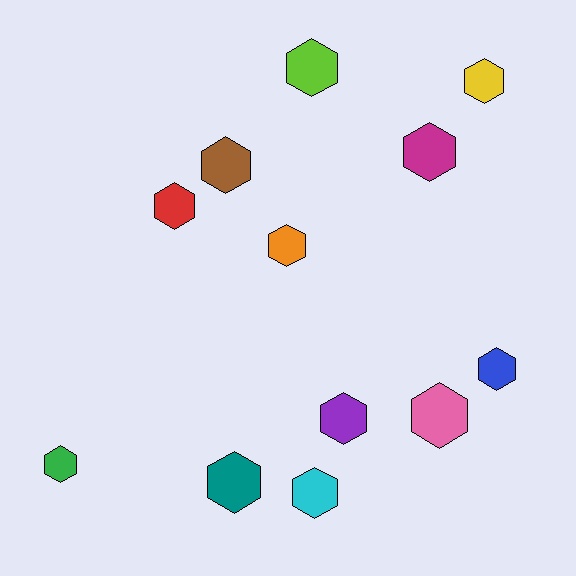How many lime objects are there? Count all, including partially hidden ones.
There is 1 lime object.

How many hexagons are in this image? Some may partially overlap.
There are 12 hexagons.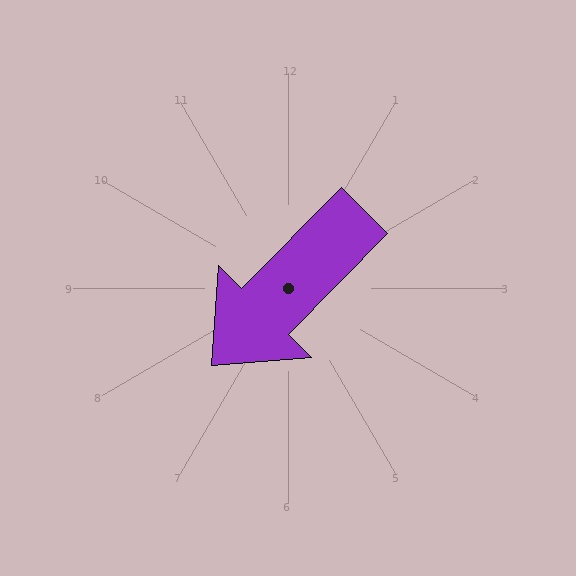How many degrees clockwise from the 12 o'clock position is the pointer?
Approximately 225 degrees.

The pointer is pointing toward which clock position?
Roughly 7 o'clock.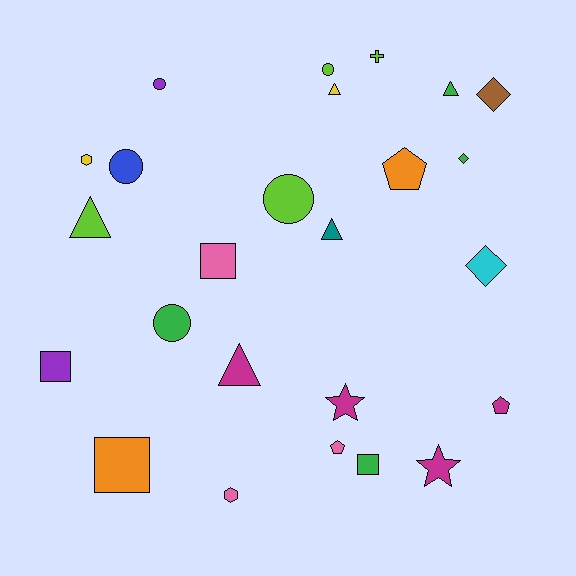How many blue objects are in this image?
There is 1 blue object.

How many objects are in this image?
There are 25 objects.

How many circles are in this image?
There are 5 circles.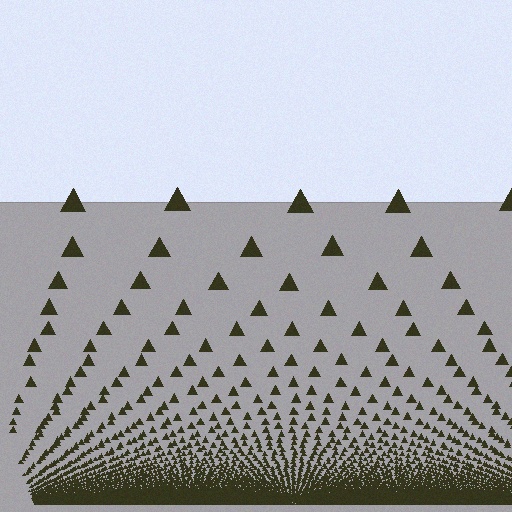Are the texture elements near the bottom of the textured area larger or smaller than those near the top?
Smaller. The gradient is inverted — elements near the bottom are smaller and denser.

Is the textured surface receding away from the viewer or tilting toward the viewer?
The surface appears to tilt toward the viewer. Texture elements get larger and sparser toward the top.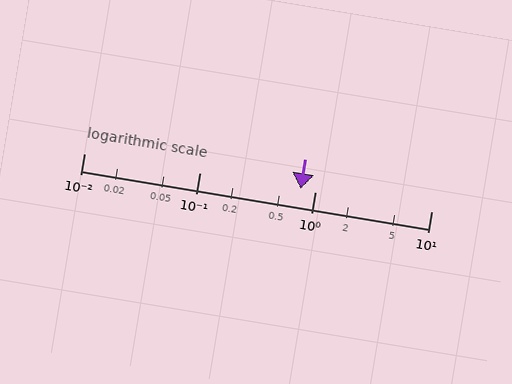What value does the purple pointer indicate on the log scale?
The pointer indicates approximately 0.74.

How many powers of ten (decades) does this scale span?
The scale spans 3 decades, from 0.01 to 10.